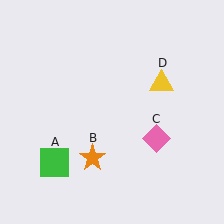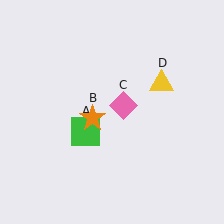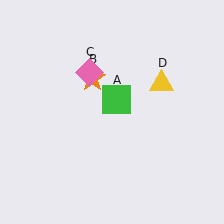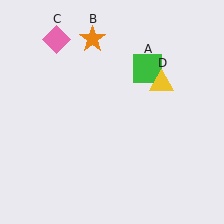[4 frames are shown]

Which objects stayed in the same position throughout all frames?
Yellow triangle (object D) remained stationary.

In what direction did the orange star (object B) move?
The orange star (object B) moved up.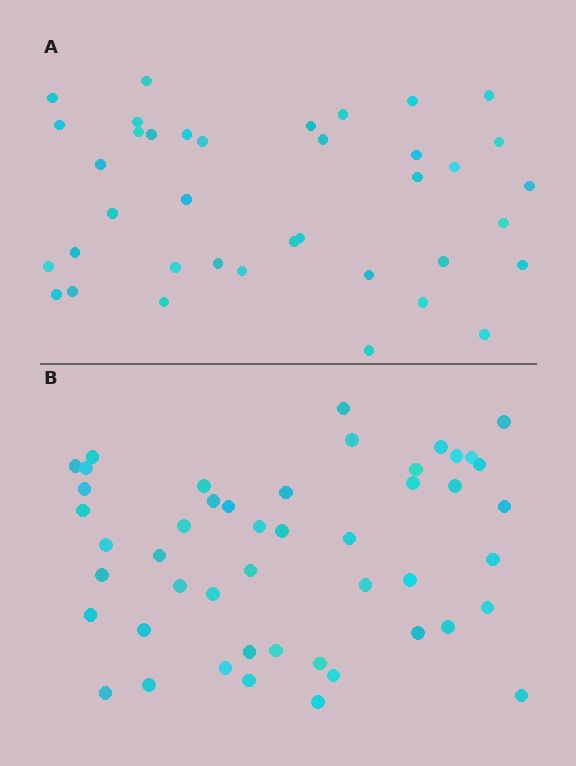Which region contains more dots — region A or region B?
Region B (the bottom region) has more dots.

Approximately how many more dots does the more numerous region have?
Region B has roughly 10 or so more dots than region A.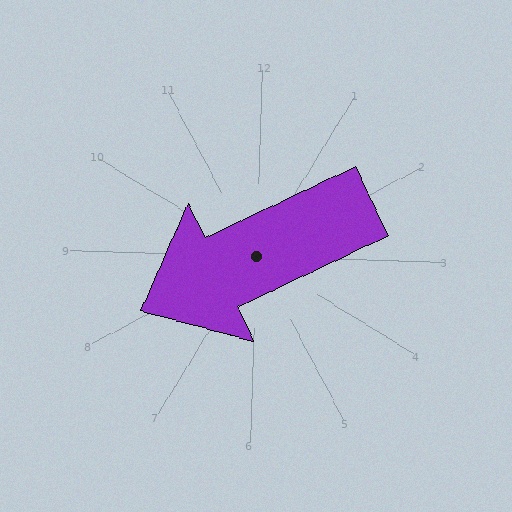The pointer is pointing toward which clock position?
Roughly 8 o'clock.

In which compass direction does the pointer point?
Southwest.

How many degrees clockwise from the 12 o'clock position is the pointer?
Approximately 243 degrees.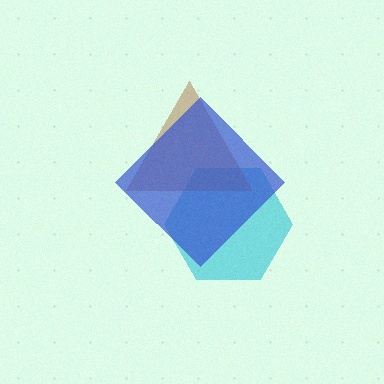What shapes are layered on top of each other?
The layered shapes are: a cyan hexagon, a brown triangle, a blue diamond.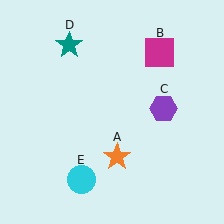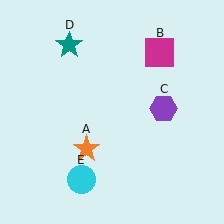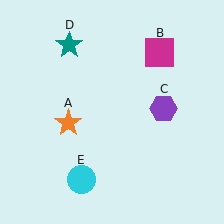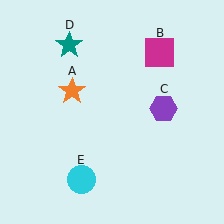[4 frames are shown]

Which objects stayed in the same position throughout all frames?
Magenta square (object B) and purple hexagon (object C) and teal star (object D) and cyan circle (object E) remained stationary.